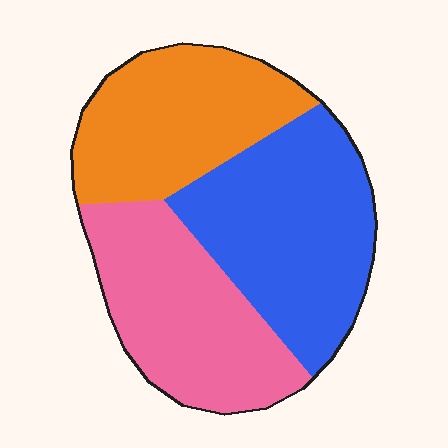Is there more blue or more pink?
Blue.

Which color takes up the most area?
Blue, at roughly 40%.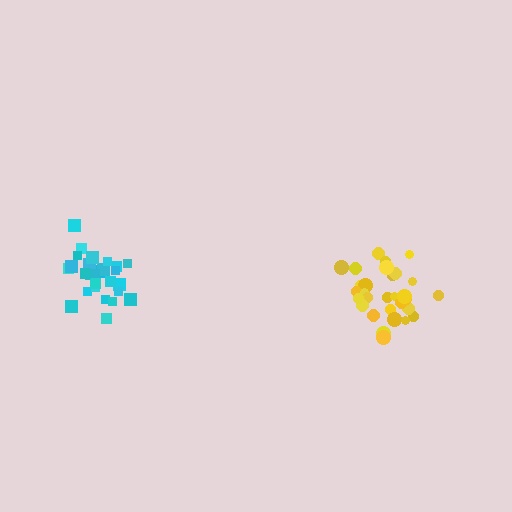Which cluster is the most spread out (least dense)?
Cyan.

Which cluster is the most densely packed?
Yellow.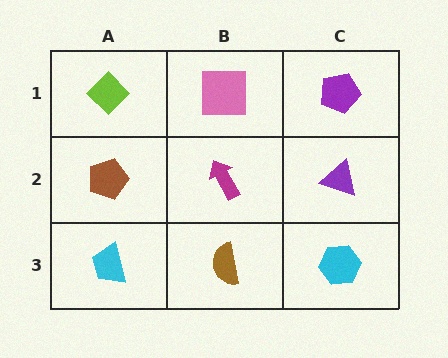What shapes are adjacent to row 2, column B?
A pink square (row 1, column B), a brown semicircle (row 3, column B), a brown pentagon (row 2, column A), a purple triangle (row 2, column C).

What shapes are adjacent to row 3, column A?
A brown pentagon (row 2, column A), a brown semicircle (row 3, column B).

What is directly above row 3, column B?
A magenta arrow.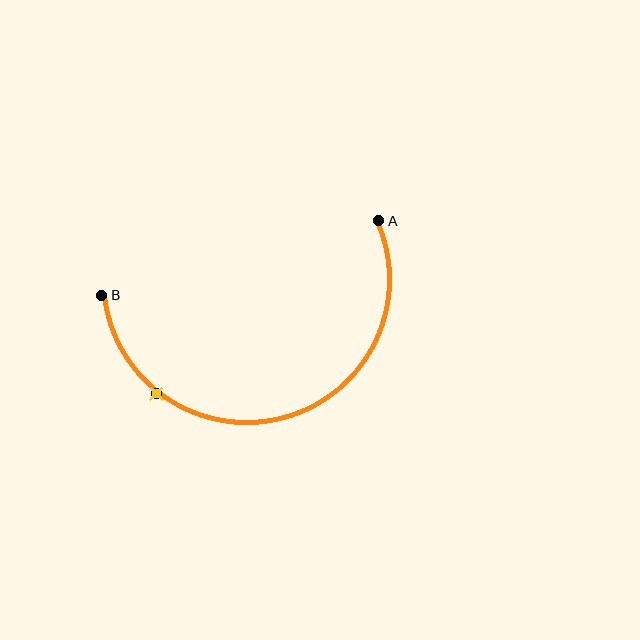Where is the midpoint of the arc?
The arc midpoint is the point on the curve farthest from the straight line joining A and B. It sits below that line.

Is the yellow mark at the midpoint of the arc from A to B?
No. The yellow mark lies on the arc but is closer to endpoint B. The arc midpoint would be at the point on the curve equidistant along the arc from both A and B.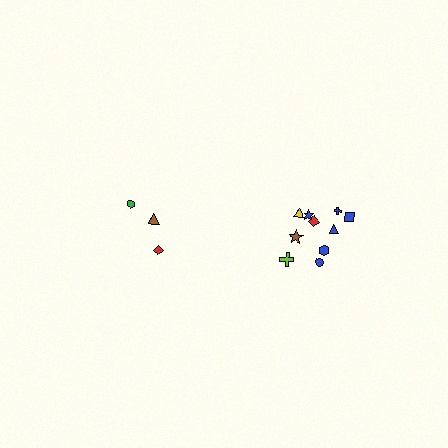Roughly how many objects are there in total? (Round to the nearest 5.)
Roughly 15 objects in total.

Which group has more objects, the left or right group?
The right group.